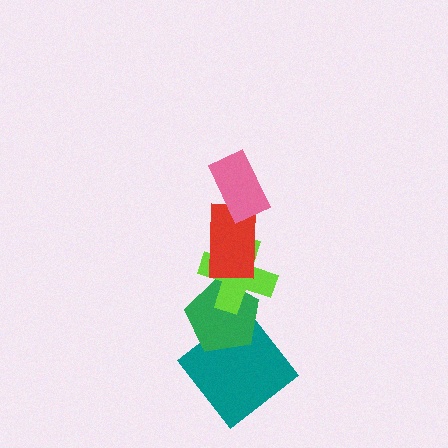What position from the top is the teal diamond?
The teal diamond is 5th from the top.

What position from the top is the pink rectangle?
The pink rectangle is 1st from the top.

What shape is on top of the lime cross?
The red rectangle is on top of the lime cross.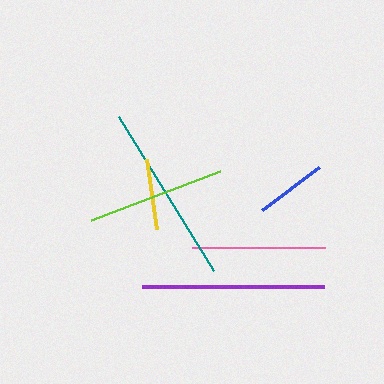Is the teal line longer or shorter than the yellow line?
The teal line is longer than the yellow line.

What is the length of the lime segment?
The lime segment is approximately 138 pixels long.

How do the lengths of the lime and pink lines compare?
The lime and pink lines are approximately the same length.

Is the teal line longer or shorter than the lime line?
The teal line is longer than the lime line.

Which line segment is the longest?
The purple line is the longest at approximately 182 pixels.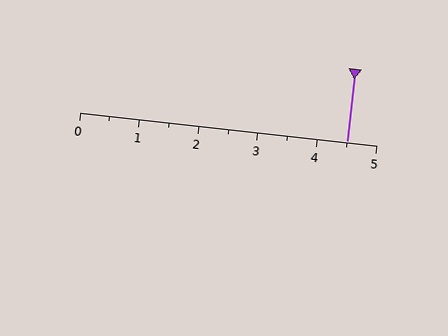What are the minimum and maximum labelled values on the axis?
The axis runs from 0 to 5.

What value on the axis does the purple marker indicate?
The marker indicates approximately 4.5.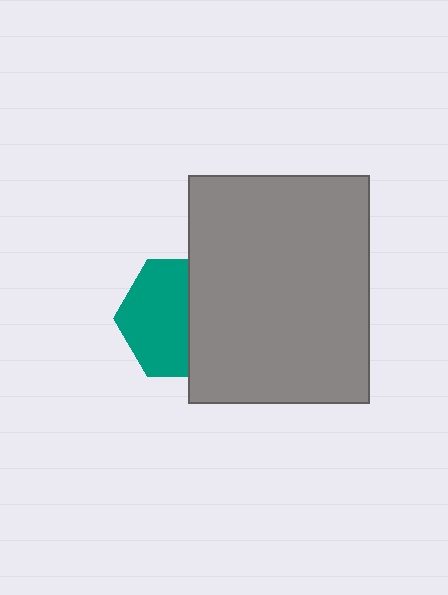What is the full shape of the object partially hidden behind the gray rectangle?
The partially hidden object is a teal hexagon.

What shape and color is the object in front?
The object in front is a gray rectangle.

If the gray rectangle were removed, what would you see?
You would see the complete teal hexagon.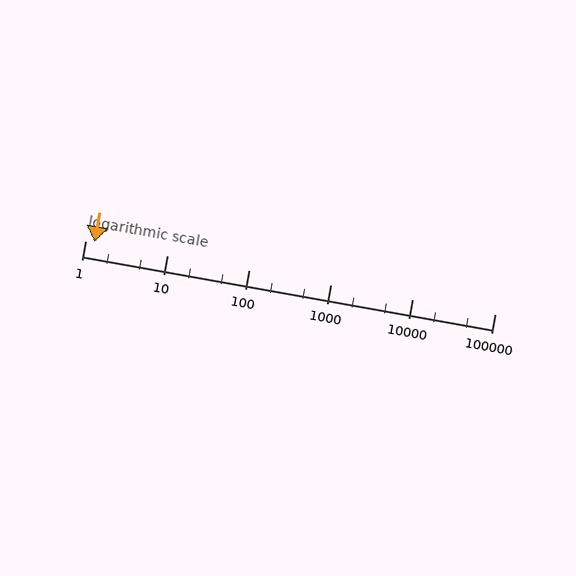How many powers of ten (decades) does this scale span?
The scale spans 5 decades, from 1 to 100000.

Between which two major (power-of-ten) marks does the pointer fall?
The pointer is between 1 and 10.